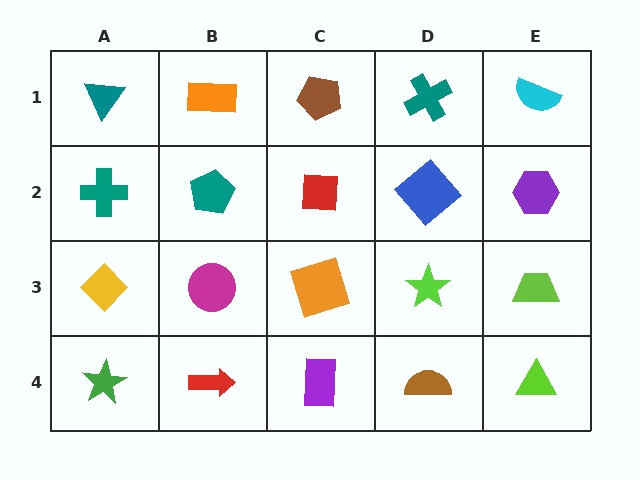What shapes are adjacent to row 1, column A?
A teal cross (row 2, column A), an orange rectangle (row 1, column B).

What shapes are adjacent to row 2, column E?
A cyan semicircle (row 1, column E), a lime trapezoid (row 3, column E), a blue diamond (row 2, column D).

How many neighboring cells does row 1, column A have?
2.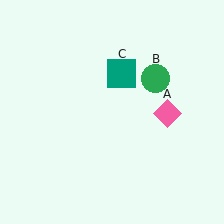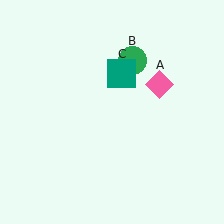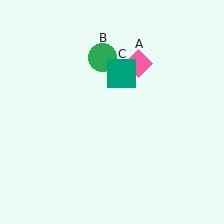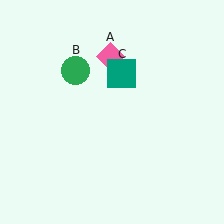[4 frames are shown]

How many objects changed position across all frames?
2 objects changed position: pink diamond (object A), green circle (object B).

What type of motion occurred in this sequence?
The pink diamond (object A), green circle (object B) rotated counterclockwise around the center of the scene.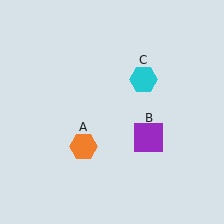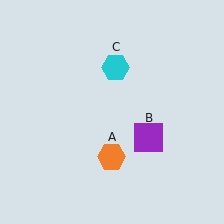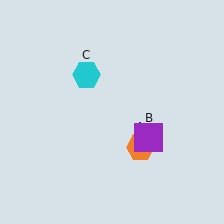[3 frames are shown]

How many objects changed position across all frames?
2 objects changed position: orange hexagon (object A), cyan hexagon (object C).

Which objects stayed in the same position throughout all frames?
Purple square (object B) remained stationary.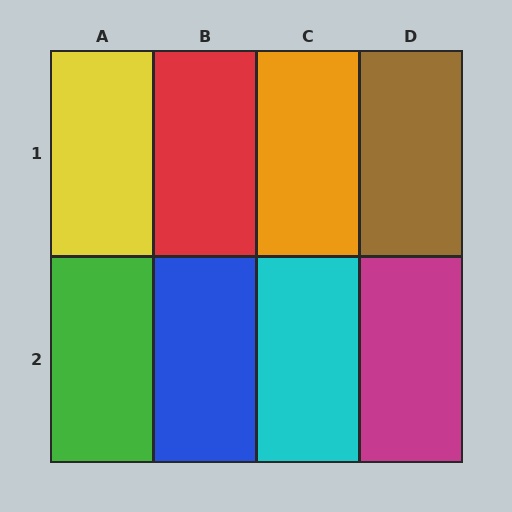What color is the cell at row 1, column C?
Orange.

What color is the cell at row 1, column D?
Brown.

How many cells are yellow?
1 cell is yellow.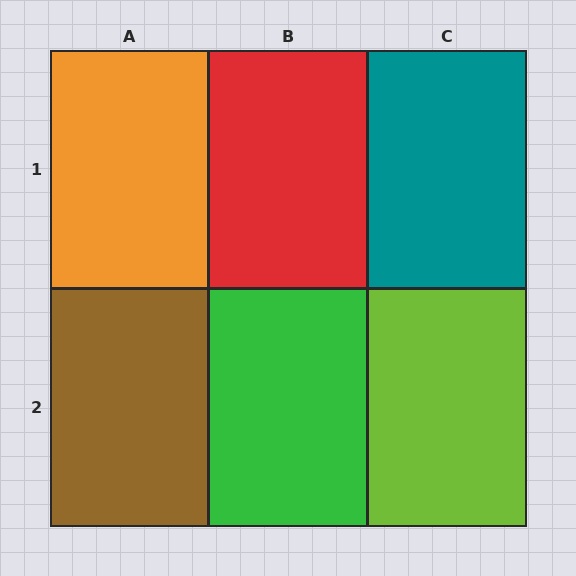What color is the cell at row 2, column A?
Brown.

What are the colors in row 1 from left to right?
Orange, red, teal.